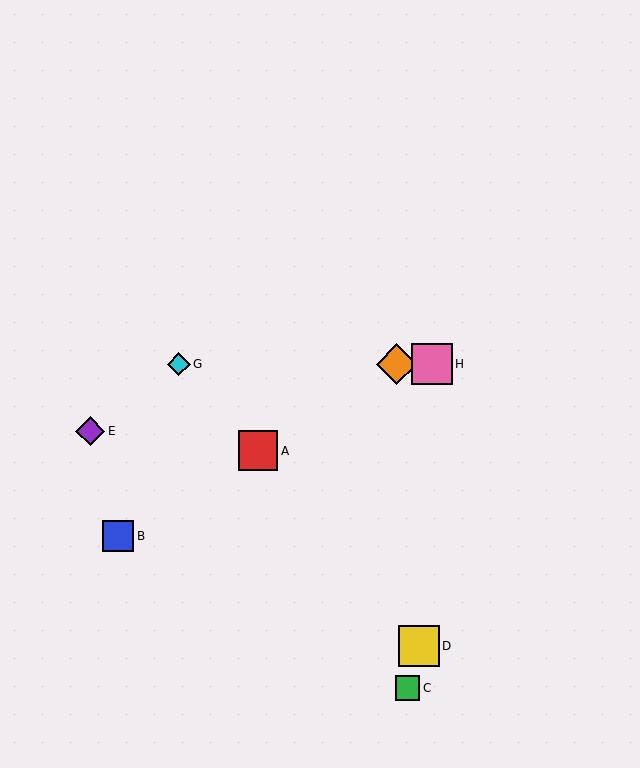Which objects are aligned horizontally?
Objects F, G, H are aligned horizontally.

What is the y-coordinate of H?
Object H is at y≈364.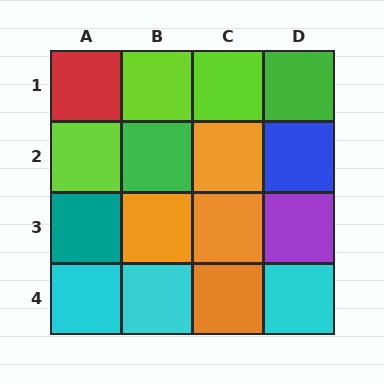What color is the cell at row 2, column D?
Blue.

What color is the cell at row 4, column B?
Cyan.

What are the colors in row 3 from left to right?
Teal, orange, orange, purple.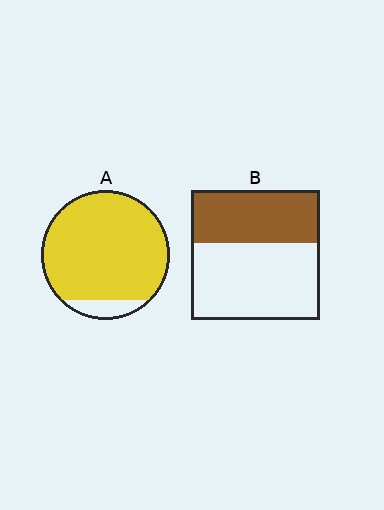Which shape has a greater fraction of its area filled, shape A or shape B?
Shape A.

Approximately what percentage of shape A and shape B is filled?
A is approximately 90% and B is approximately 40%.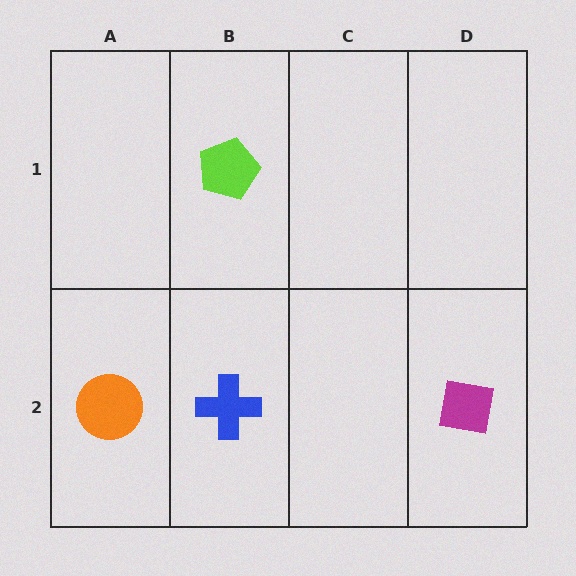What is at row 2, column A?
An orange circle.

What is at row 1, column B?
A lime pentagon.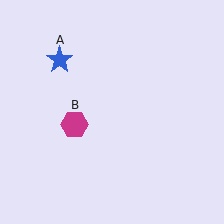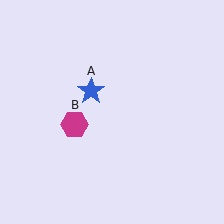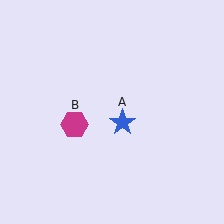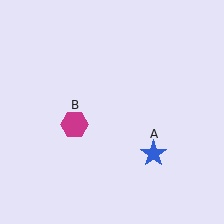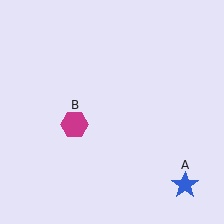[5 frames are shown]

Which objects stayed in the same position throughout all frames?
Magenta hexagon (object B) remained stationary.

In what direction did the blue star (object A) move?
The blue star (object A) moved down and to the right.